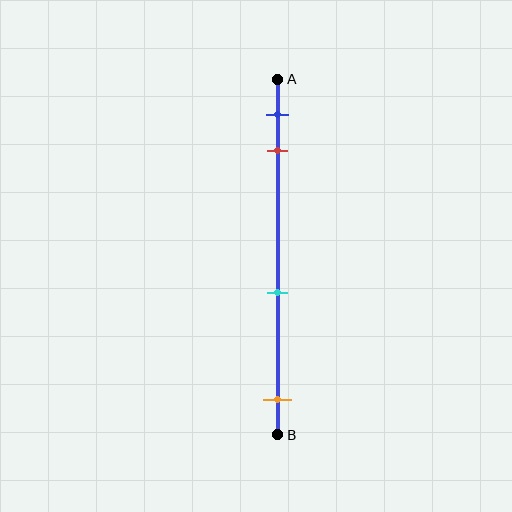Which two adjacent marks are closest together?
The blue and red marks are the closest adjacent pair.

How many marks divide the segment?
There are 4 marks dividing the segment.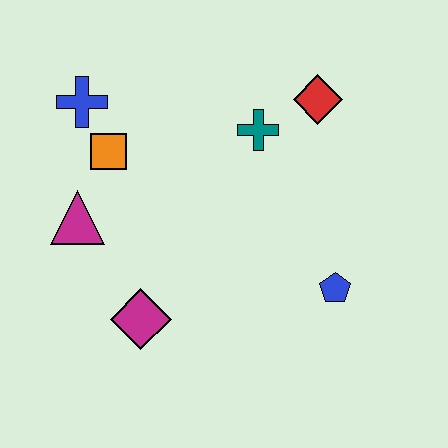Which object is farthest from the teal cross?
The magenta diamond is farthest from the teal cross.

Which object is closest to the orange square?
The blue cross is closest to the orange square.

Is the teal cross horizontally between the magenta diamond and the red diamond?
Yes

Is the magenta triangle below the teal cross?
Yes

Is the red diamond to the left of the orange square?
No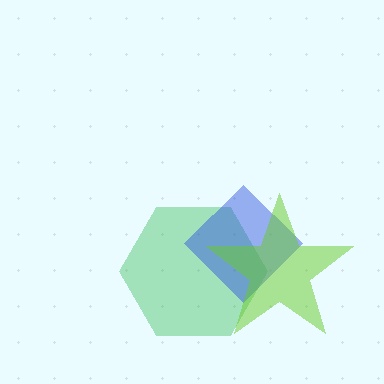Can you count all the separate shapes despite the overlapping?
Yes, there are 3 separate shapes.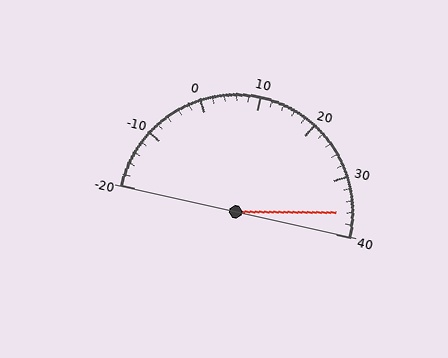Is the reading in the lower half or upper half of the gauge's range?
The reading is in the upper half of the range (-20 to 40).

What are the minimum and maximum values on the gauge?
The gauge ranges from -20 to 40.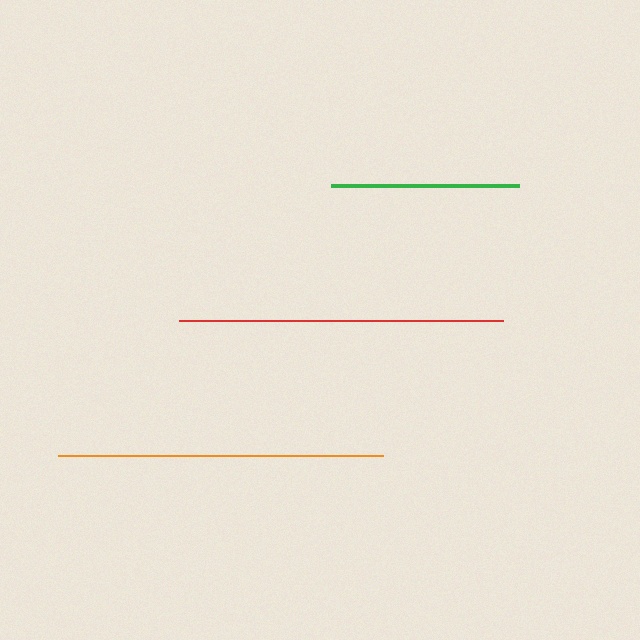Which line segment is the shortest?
The green line is the shortest at approximately 187 pixels.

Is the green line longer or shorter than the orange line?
The orange line is longer than the green line.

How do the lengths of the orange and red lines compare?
The orange and red lines are approximately the same length.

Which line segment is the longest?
The orange line is the longest at approximately 325 pixels.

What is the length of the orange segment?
The orange segment is approximately 325 pixels long.